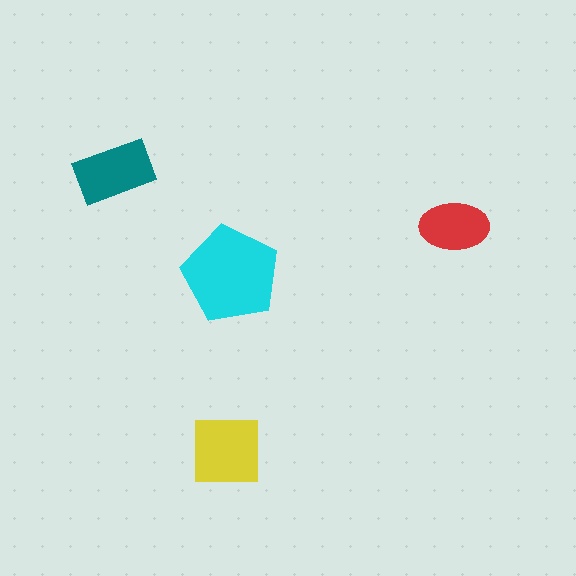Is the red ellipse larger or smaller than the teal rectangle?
Smaller.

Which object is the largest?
The cyan pentagon.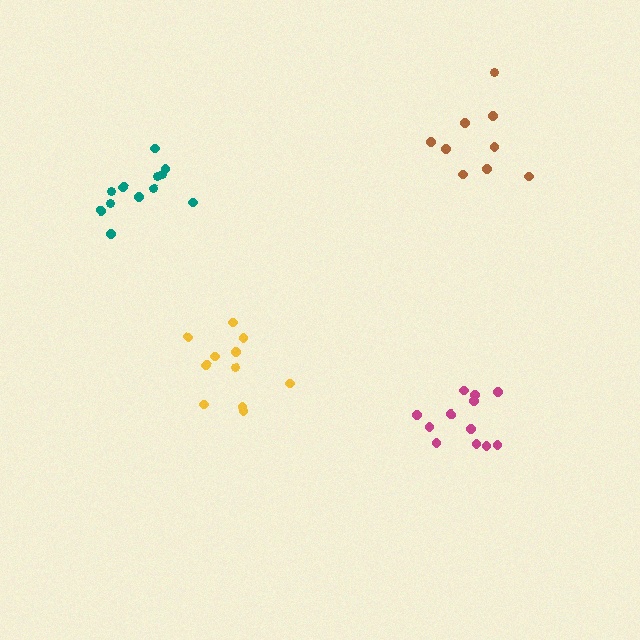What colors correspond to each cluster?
The clusters are colored: yellow, magenta, teal, brown.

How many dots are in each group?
Group 1: 11 dots, Group 2: 12 dots, Group 3: 12 dots, Group 4: 9 dots (44 total).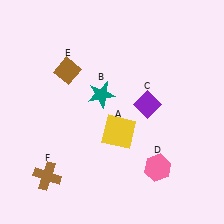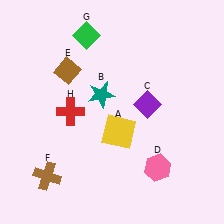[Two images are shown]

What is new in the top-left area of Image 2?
A green diamond (G) was added in the top-left area of Image 2.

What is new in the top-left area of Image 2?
A red cross (H) was added in the top-left area of Image 2.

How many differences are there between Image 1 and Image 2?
There are 2 differences between the two images.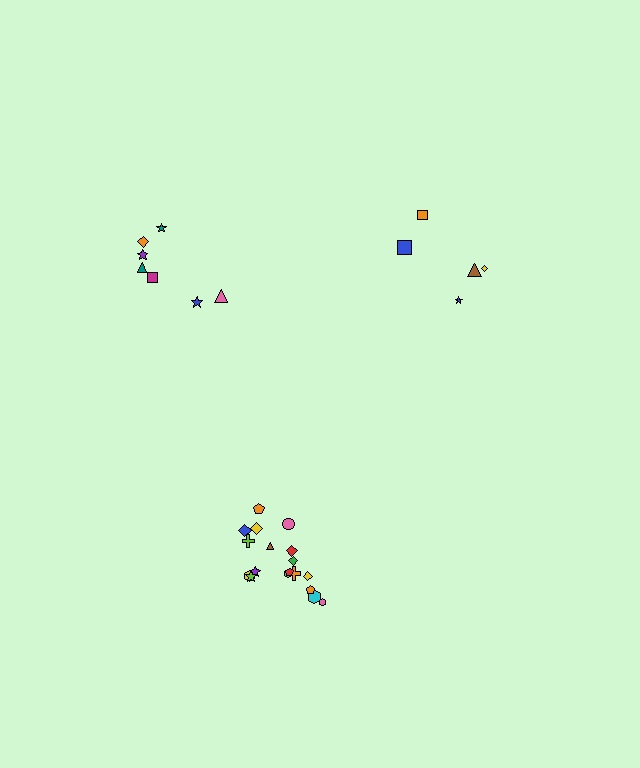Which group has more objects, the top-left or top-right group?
The top-left group.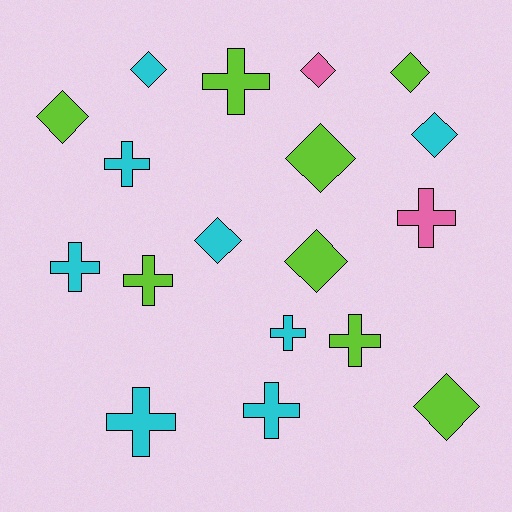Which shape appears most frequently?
Diamond, with 9 objects.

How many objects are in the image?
There are 18 objects.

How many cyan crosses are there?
There are 5 cyan crosses.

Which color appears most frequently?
Cyan, with 8 objects.